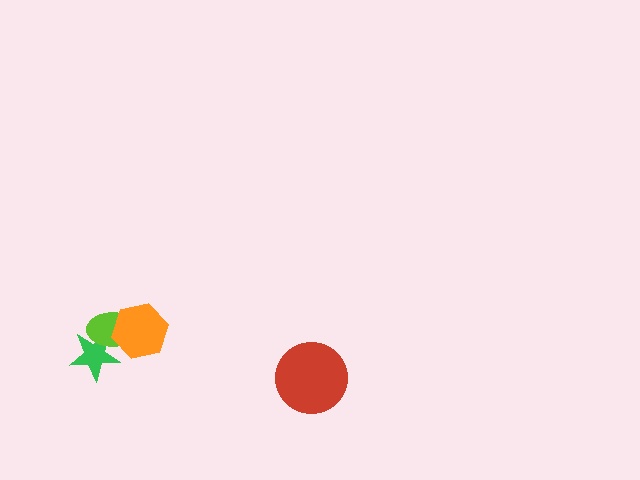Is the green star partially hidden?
Yes, it is partially covered by another shape.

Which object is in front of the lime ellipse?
The orange hexagon is in front of the lime ellipse.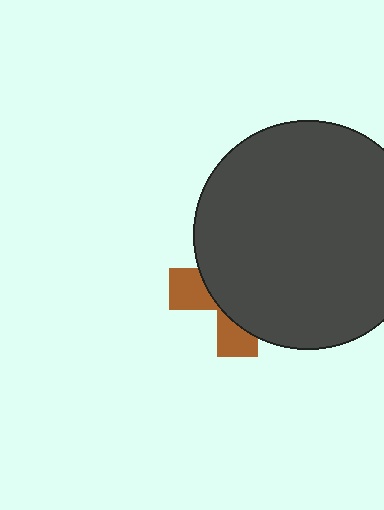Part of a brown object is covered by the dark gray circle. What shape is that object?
It is a cross.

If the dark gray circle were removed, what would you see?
You would see the complete brown cross.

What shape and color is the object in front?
The object in front is a dark gray circle.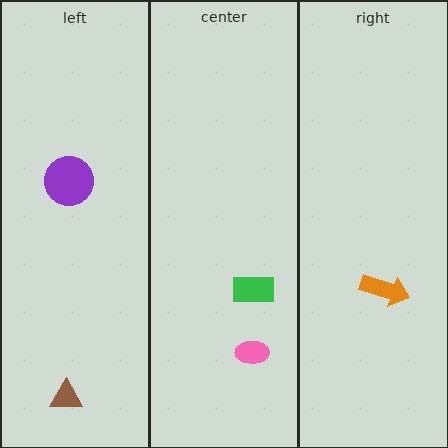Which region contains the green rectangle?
The center region.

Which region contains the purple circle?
The left region.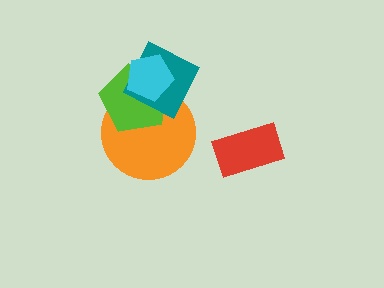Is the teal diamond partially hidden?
Yes, it is partially covered by another shape.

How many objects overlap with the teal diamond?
3 objects overlap with the teal diamond.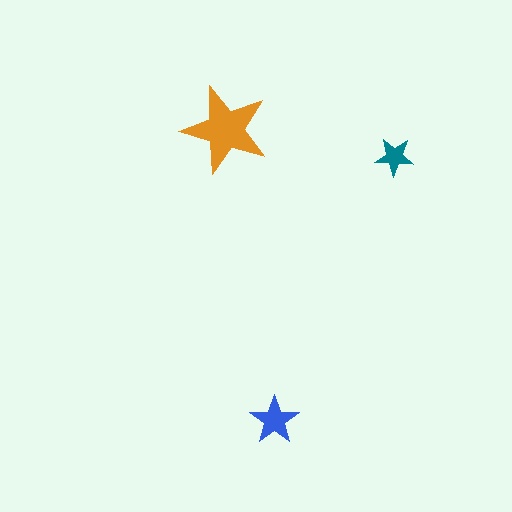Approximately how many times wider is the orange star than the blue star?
About 2 times wider.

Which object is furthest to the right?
The teal star is rightmost.